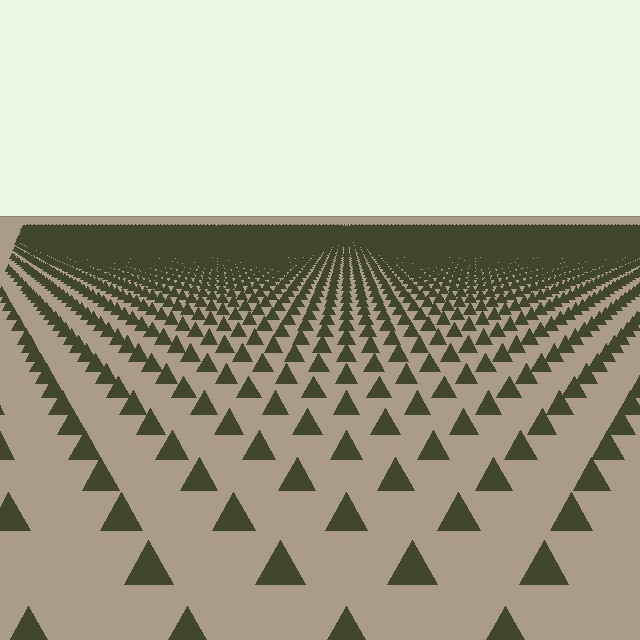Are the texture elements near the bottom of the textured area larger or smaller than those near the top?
Larger. Near the bottom, elements are closer to the viewer and appear at a bigger on-screen size.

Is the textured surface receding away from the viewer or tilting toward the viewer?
The surface is receding away from the viewer. Texture elements get smaller and denser toward the top.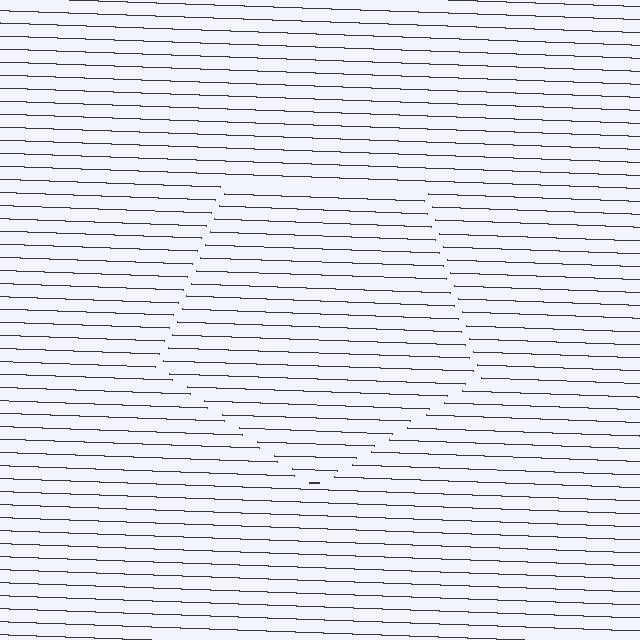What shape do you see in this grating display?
An illusory pentagon. The interior of the shape contains the same grating, shifted by half a period — the contour is defined by the phase discontinuity where line-ends from the inner and outer gratings abut.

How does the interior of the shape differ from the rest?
The interior of the shape contains the same grating, shifted by half a period — the contour is defined by the phase discontinuity where line-ends from the inner and outer gratings abut.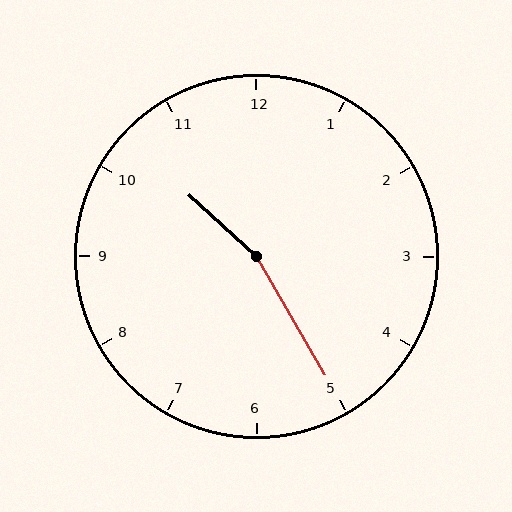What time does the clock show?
10:25.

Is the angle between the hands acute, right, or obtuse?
It is obtuse.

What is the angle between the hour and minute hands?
Approximately 162 degrees.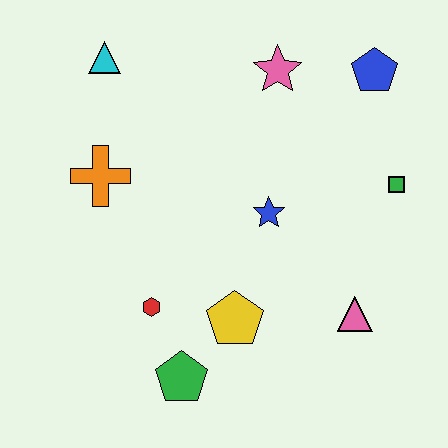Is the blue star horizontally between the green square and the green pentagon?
Yes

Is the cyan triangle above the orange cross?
Yes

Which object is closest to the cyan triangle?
The orange cross is closest to the cyan triangle.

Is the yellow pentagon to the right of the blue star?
No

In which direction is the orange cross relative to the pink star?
The orange cross is to the left of the pink star.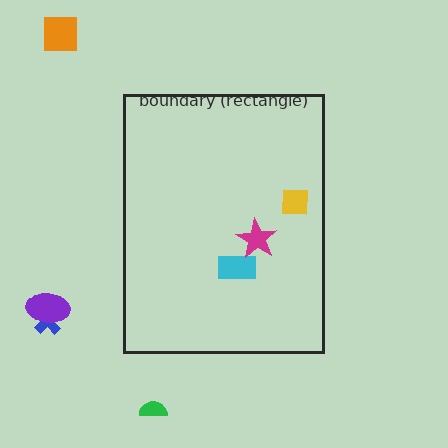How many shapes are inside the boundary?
3 inside, 4 outside.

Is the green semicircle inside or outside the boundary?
Outside.